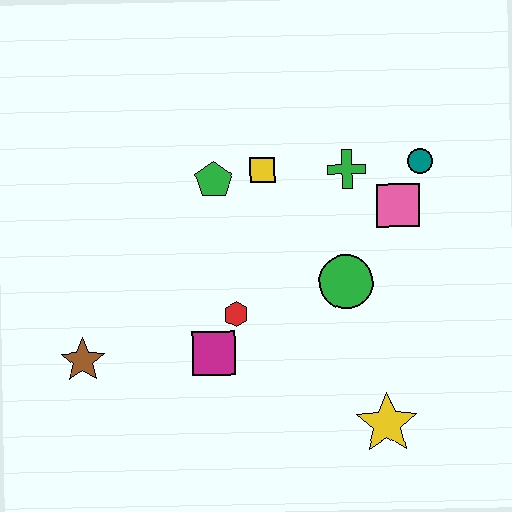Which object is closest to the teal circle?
The pink square is closest to the teal circle.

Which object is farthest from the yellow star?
The brown star is farthest from the yellow star.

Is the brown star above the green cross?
No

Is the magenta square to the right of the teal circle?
No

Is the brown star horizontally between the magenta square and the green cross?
No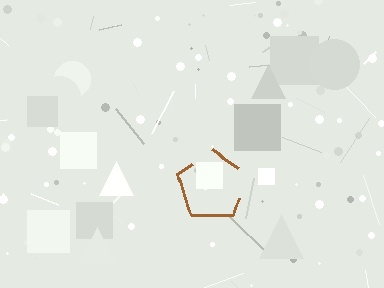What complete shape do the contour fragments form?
The contour fragments form a pentagon.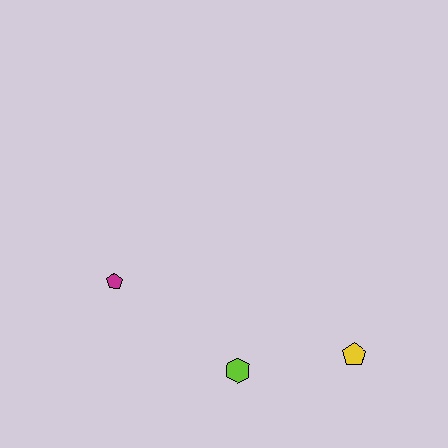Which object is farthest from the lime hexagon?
The magenta pentagon is farthest from the lime hexagon.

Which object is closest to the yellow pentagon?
The lime hexagon is closest to the yellow pentagon.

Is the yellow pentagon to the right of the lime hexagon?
Yes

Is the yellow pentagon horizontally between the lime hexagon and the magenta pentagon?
No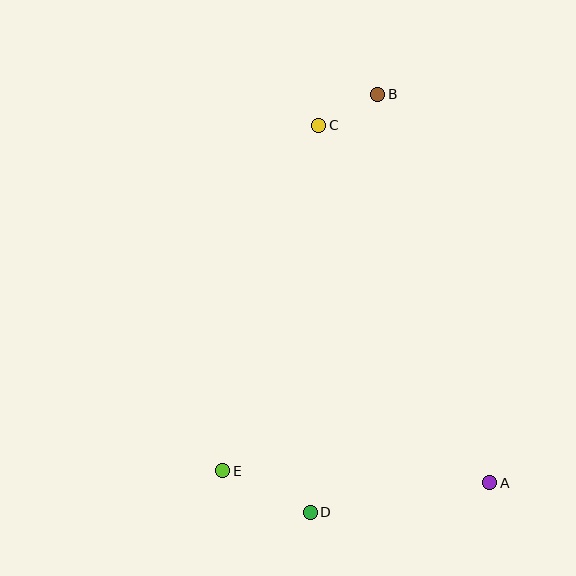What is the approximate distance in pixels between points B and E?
The distance between B and E is approximately 407 pixels.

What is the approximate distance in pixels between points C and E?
The distance between C and E is approximately 359 pixels.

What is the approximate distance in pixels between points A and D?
The distance between A and D is approximately 182 pixels.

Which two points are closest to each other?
Points B and C are closest to each other.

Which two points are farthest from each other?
Points B and D are farthest from each other.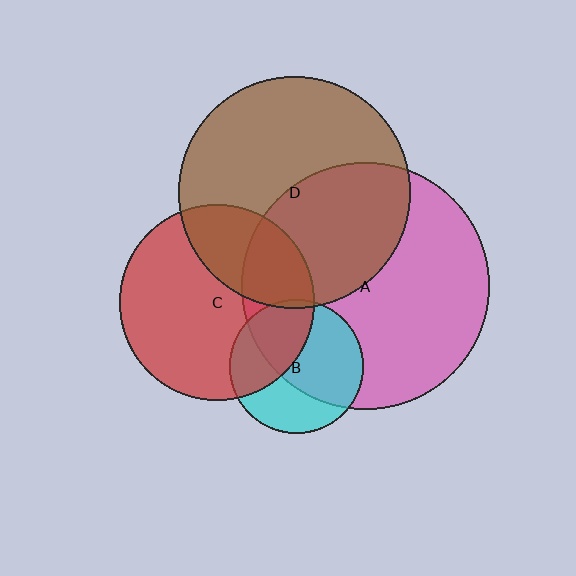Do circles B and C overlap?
Yes.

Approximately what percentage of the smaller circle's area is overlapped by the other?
Approximately 40%.